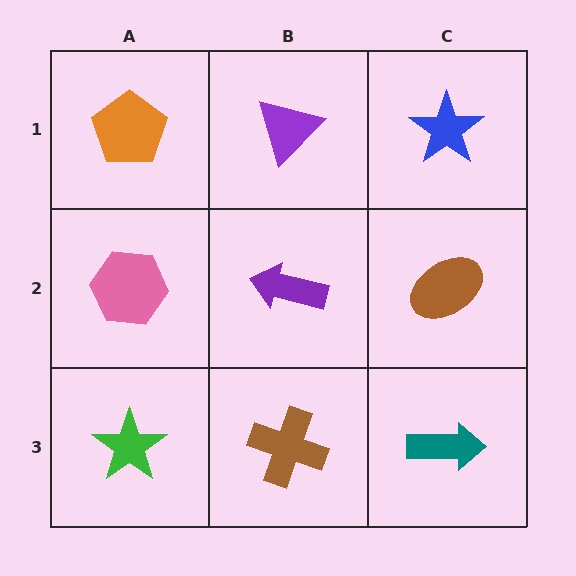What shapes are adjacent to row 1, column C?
A brown ellipse (row 2, column C), a purple triangle (row 1, column B).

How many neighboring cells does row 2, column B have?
4.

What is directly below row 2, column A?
A green star.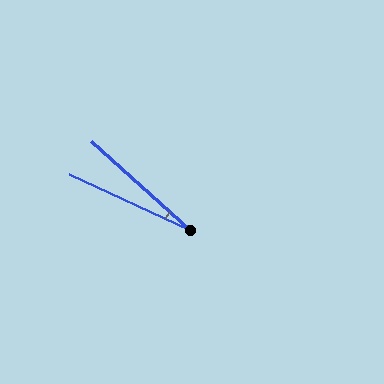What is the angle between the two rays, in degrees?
Approximately 17 degrees.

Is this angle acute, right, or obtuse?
It is acute.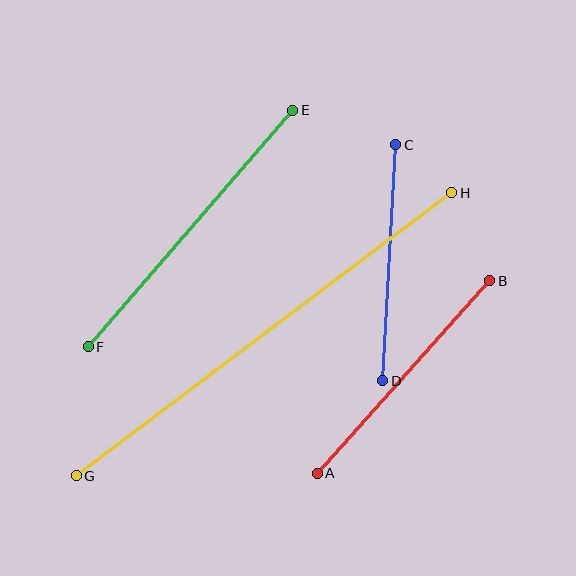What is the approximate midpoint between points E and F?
The midpoint is at approximately (191, 228) pixels.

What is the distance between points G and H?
The distance is approximately 470 pixels.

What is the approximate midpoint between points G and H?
The midpoint is at approximately (264, 334) pixels.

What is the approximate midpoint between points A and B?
The midpoint is at approximately (403, 377) pixels.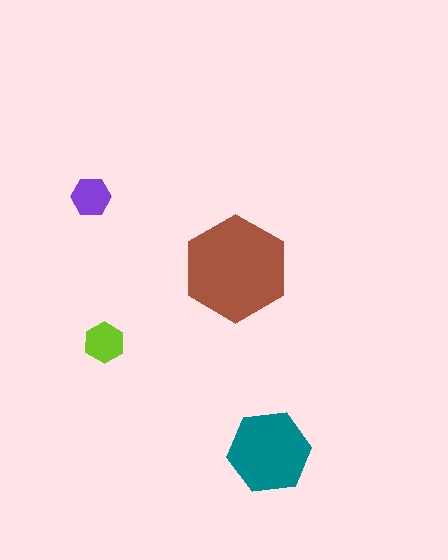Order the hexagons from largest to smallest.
the brown one, the teal one, the lime one, the purple one.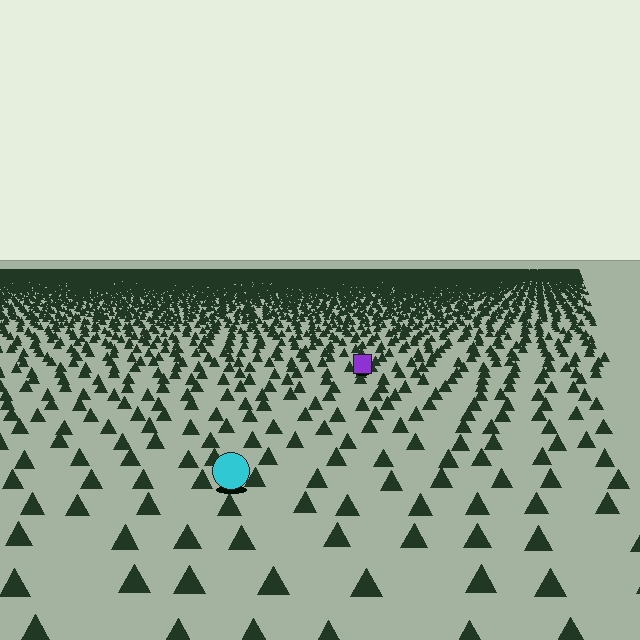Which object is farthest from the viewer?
The purple square is farthest from the viewer. It appears smaller and the ground texture around it is denser.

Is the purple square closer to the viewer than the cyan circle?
No. The cyan circle is closer — you can tell from the texture gradient: the ground texture is coarser near it.